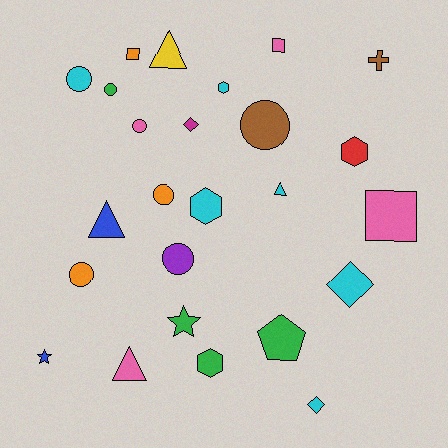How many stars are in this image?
There are 2 stars.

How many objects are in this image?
There are 25 objects.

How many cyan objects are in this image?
There are 6 cyan objects.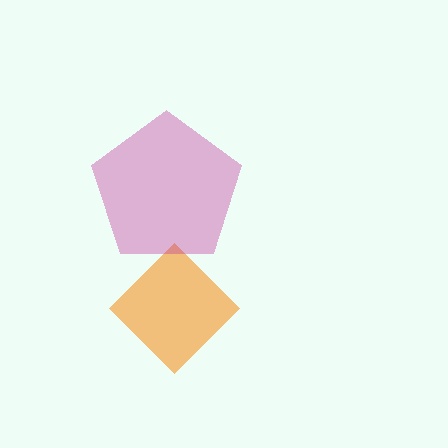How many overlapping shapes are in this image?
There are 2 overlapping shapes in the image.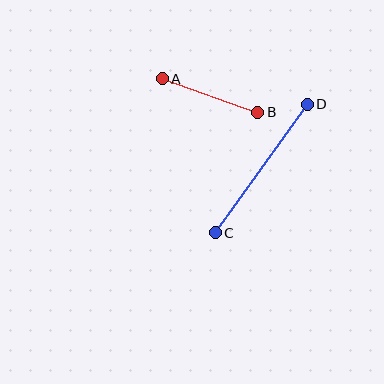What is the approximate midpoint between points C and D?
The midpoint is at approximately (261, 168) pixels.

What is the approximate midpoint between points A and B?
The midpoint is at approximately (210, 96) pixels.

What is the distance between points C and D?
The distance is approximately 158 pixels.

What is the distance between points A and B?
The distance is approximately 101 pixels.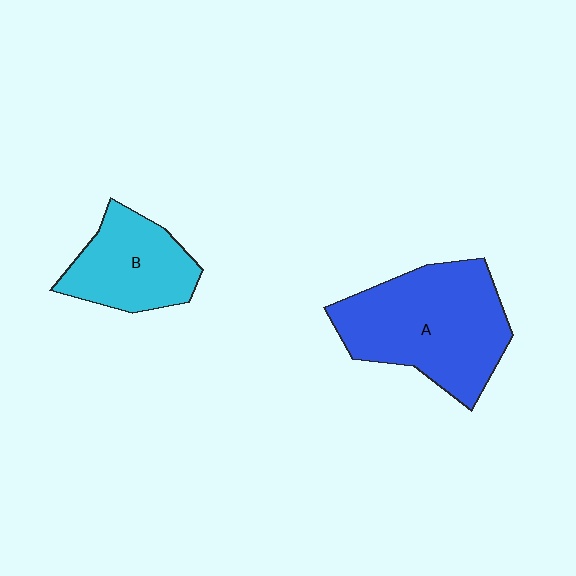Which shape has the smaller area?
Shape B (cyan).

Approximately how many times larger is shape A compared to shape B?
Approximately 1.7 times.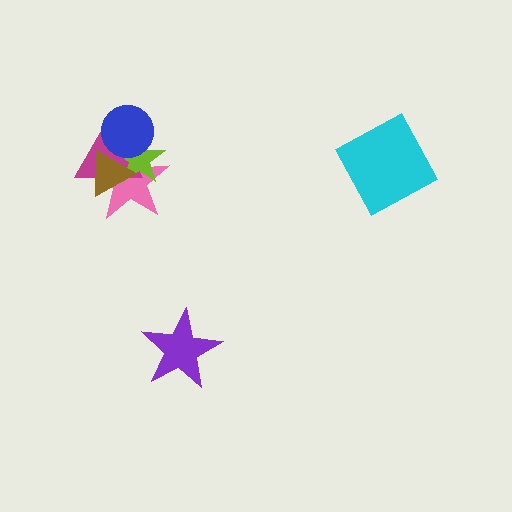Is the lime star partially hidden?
Yes, it is partially covered by another shape.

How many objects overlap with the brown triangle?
4 objects overlap with the brown triangle.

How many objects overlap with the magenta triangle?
4 objects overlap with the magenta triangle.